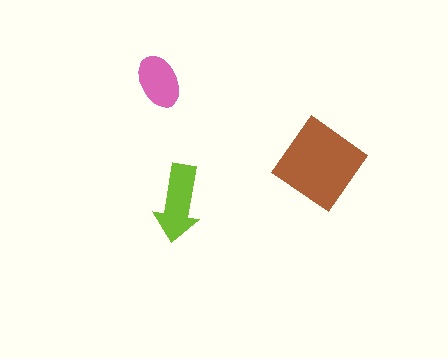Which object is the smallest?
The pink ellipse.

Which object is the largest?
The brown diamond.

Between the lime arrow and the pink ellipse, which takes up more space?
The lime arrow.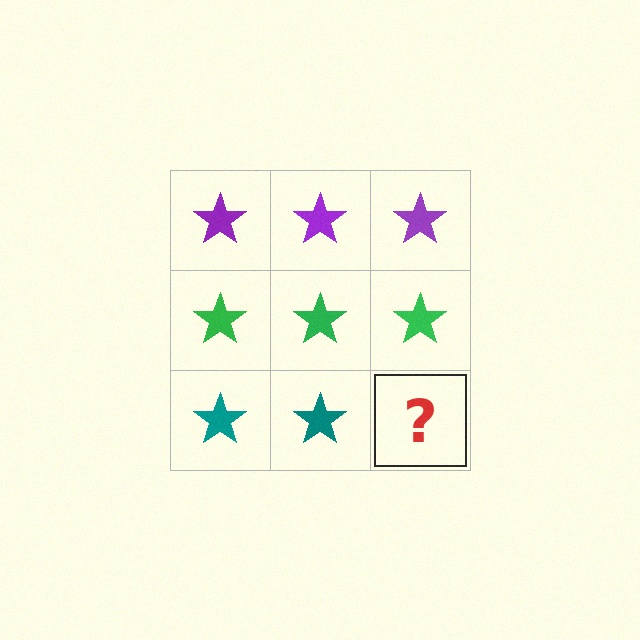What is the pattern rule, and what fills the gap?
The rule is that each row has a consistent color. The gap should be filled with a teal star.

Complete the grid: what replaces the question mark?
The question mark should be replaced with a teal star.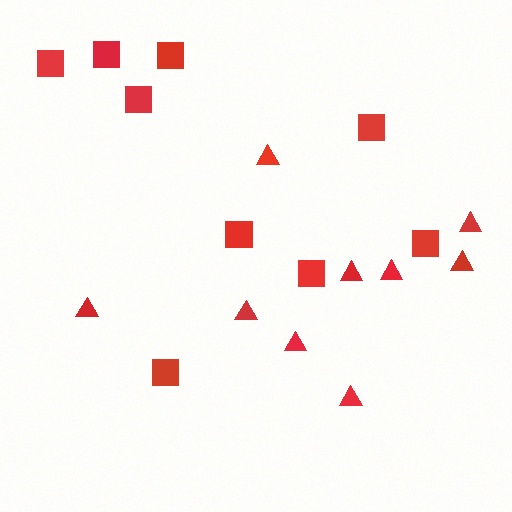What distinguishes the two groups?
There are 2 groups: one group of squares (9) and one group of triangles (9).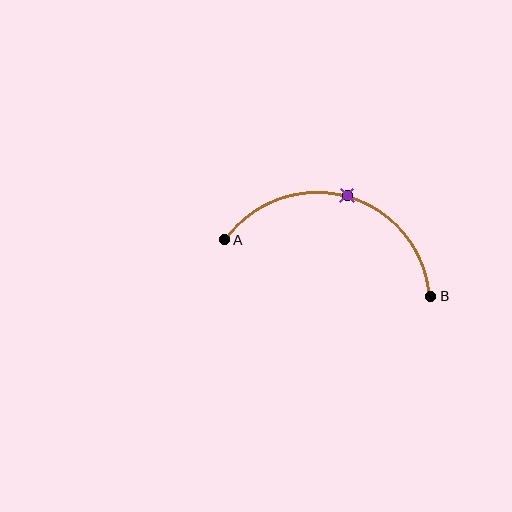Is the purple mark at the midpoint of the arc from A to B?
Yes. The purple mark lies on the arc at equal arc-length from both A and B — it is the arc midpoint.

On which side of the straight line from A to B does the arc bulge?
The arc bulges above the straight line connecting A and B.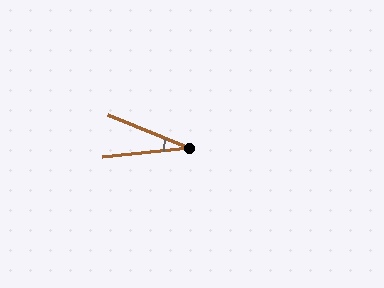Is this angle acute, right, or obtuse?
It is acute.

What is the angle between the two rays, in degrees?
Approximately 28 degrees.